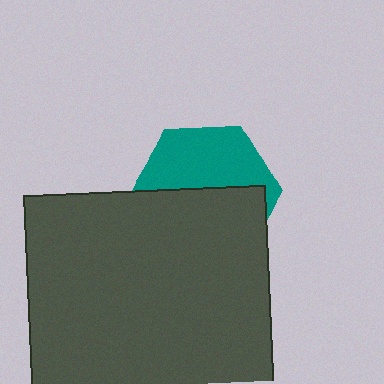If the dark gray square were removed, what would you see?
You would see the complete teal hexagon.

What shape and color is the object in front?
The object in front is a dark gray square.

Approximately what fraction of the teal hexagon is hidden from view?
Roughly 55% of the teal hexagon is hidden behind the dark gray square.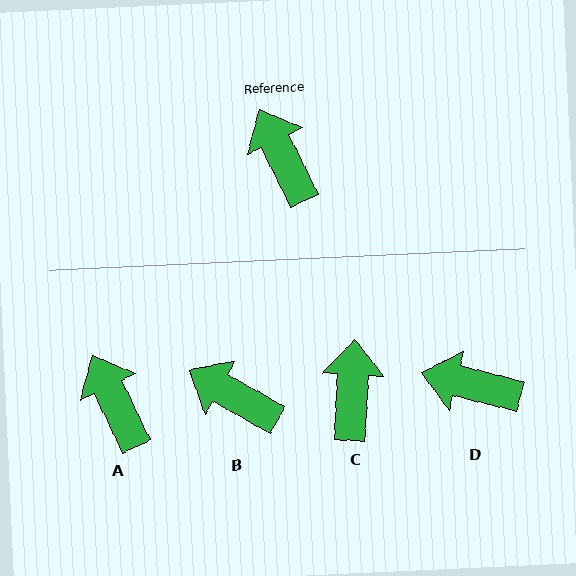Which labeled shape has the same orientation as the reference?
A.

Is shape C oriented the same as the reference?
No, it is off by about 29 degrees.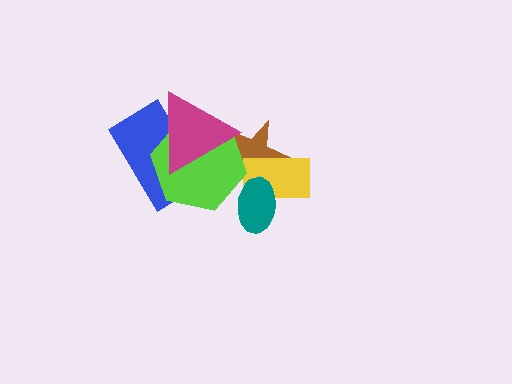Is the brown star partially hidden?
Yes, it is partially covered by another shape.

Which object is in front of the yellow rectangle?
The teal ellipse is in front of the yellow rectangle.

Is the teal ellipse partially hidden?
No, no other shape covers it.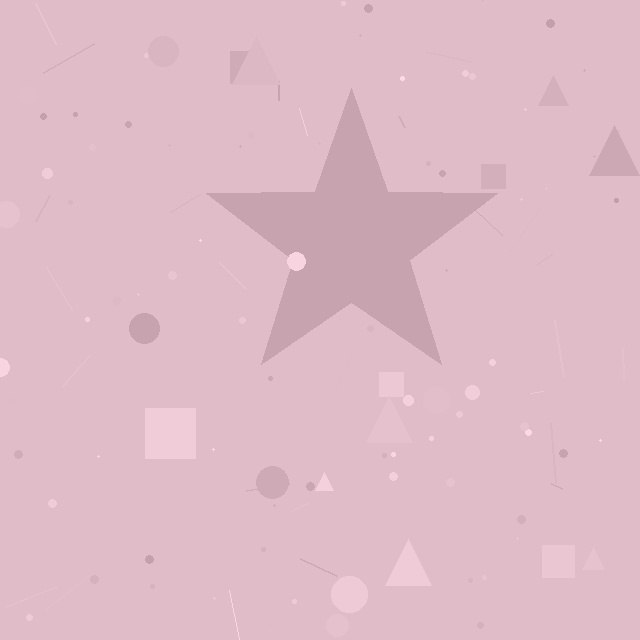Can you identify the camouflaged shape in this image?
The camouflaged shape is a star.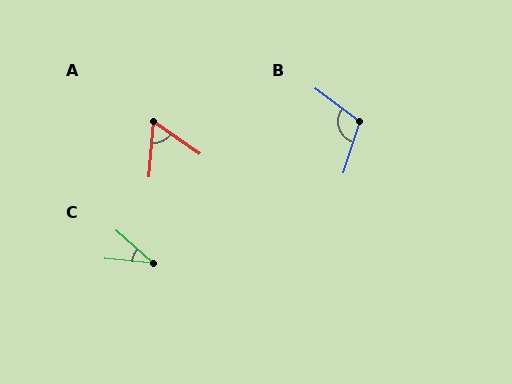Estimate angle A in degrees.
Approximately 60 degrees.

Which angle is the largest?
B, at approximately 109 degrees.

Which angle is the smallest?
C, at approximately 37 degrees.